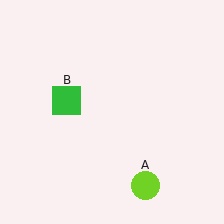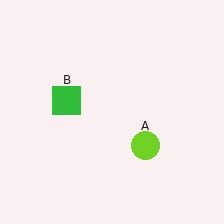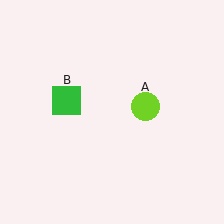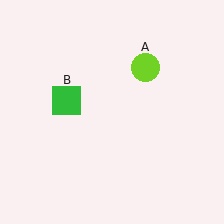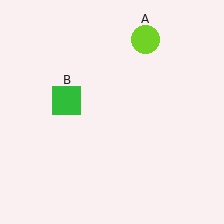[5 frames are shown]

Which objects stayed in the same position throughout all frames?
Green square (object B) remained stationary.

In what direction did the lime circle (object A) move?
The lime circle (object A) moved up.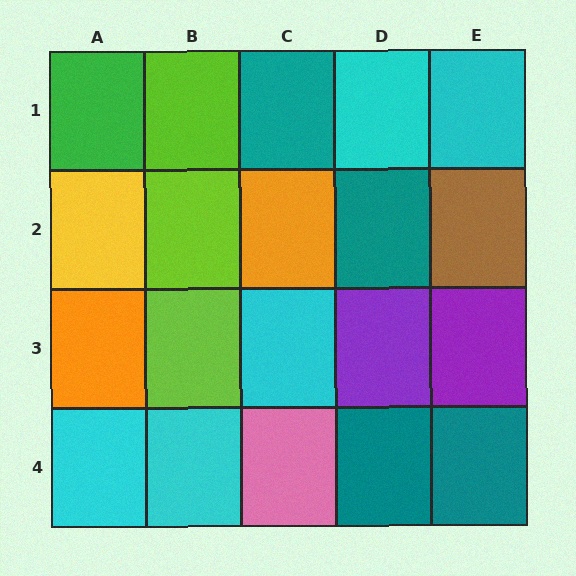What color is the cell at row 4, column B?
Cyan.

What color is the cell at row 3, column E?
Purple.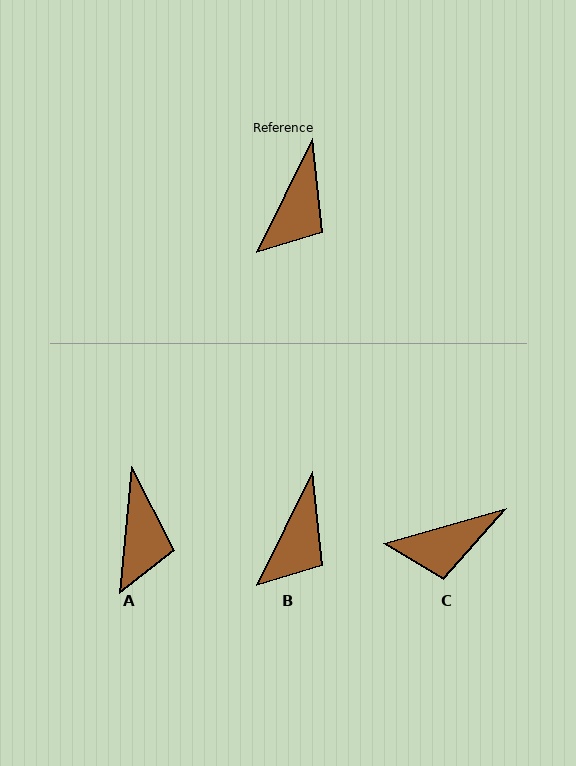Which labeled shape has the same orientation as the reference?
B.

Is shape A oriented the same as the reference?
No, it is off by about 21 degrees.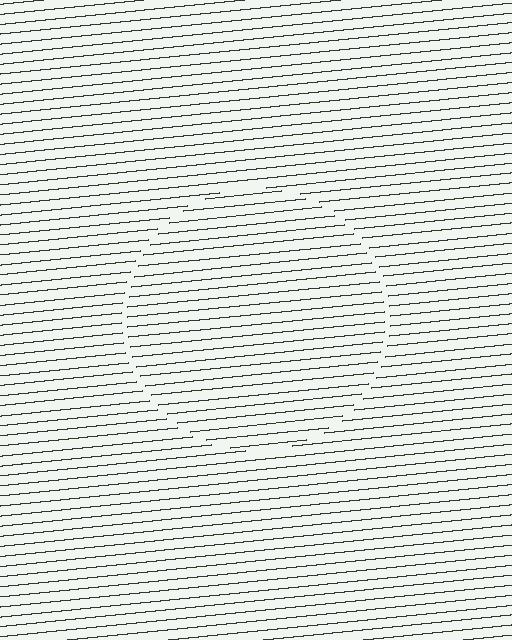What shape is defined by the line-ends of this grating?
An illusory circle. The interior of the shape contains the same grating, shifted by half a period — the contour is defined by the phase discontinuity where line-ends from the inner and outer gratings abut.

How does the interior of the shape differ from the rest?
The interior of the shape contains the same grating, shifted by half a period — the contour is defined by the phase discontinuity where line-ends from the inner and outer gratings abut.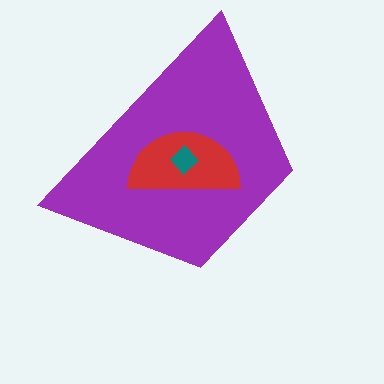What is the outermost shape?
The purple trapezoid.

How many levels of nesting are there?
3.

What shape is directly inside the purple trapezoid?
The red semicircle.